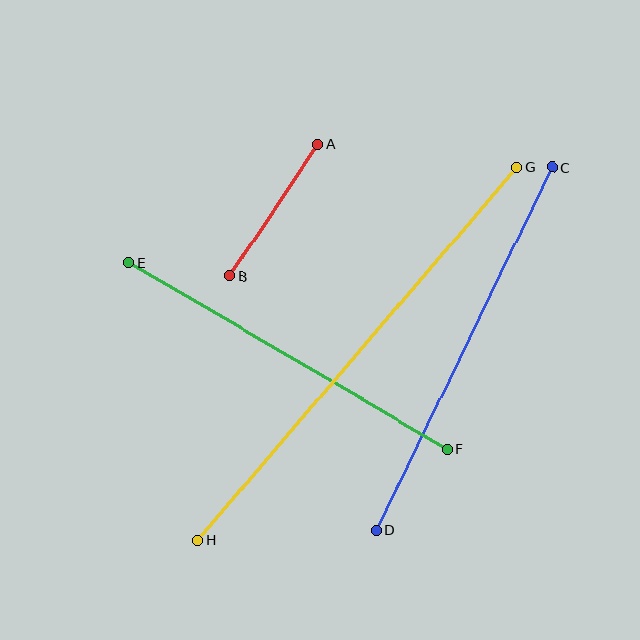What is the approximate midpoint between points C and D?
The midpoint is at approximately (464, 349) pixels.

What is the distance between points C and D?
The distance is approximately 404 pixels.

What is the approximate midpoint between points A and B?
The midpoint is at approximately (274, 210) pixels.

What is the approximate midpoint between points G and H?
The midpoint is at approximately (357, 354) pixels.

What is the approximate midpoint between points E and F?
The midpoint is at approximately (288, 356) pixels.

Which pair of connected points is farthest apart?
Points G and H are farthest apart.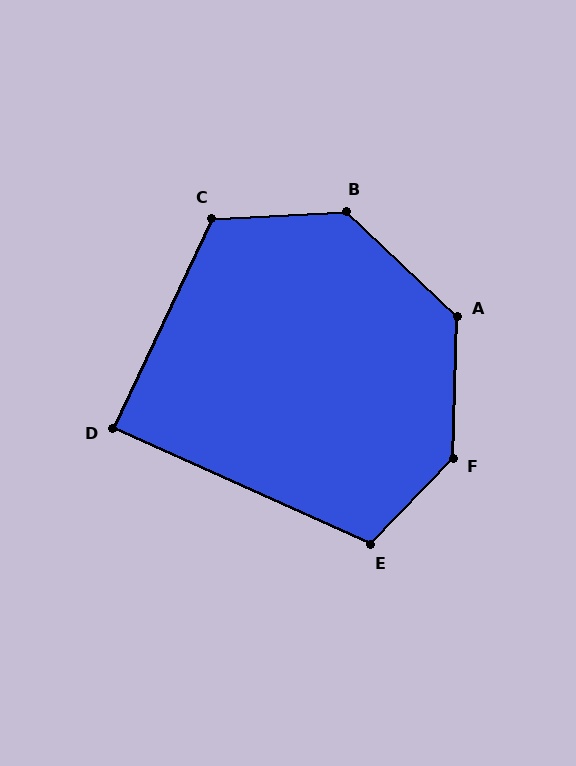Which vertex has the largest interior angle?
F, at approximately 138 degrees.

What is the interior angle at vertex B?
Approximately 133 degrees (obtuse).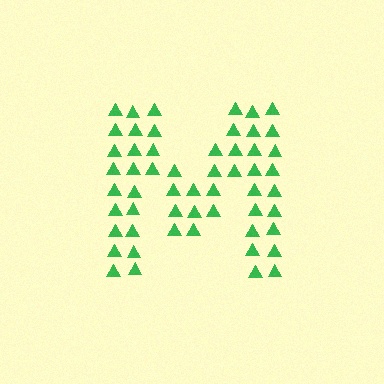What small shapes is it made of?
It is made of small triangles.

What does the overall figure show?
The overall figure shows the letter M.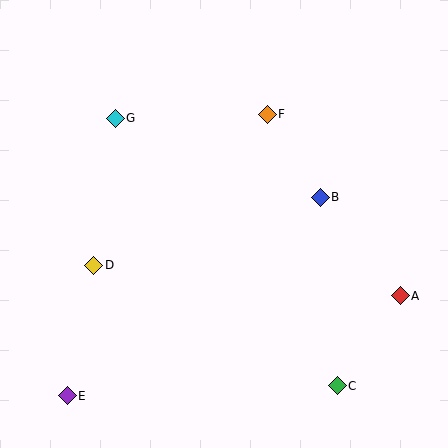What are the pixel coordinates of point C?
Point C is at (337, 386).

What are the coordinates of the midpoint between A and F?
The midpoint between A and F is at (334, 205).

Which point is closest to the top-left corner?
Point G is closest to the top-left corner.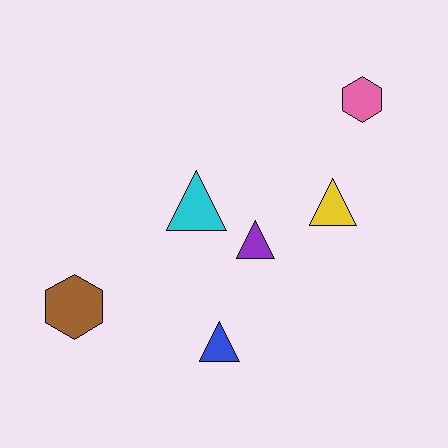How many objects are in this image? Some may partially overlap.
There are 6 objects.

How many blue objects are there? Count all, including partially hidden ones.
There is 1 blue object.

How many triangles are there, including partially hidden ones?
There are 4 triangles.